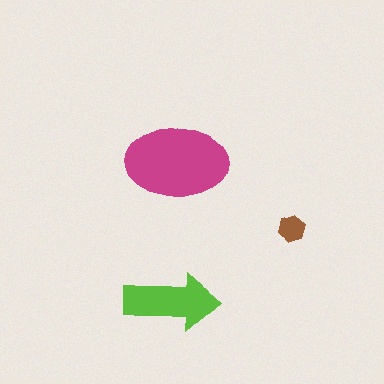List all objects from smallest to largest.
The brown hexagon, the lime arrow, the magenta ellipse.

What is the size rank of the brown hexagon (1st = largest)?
3rd.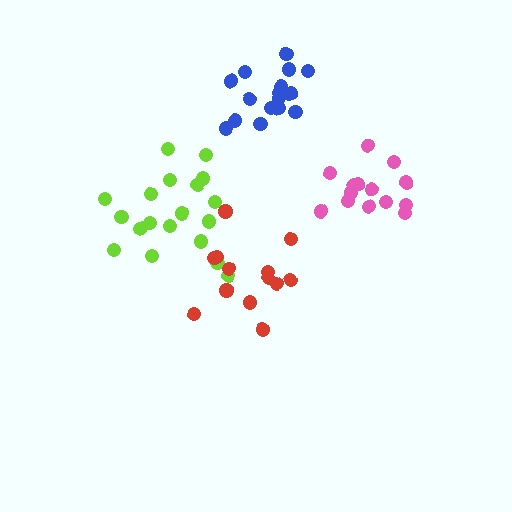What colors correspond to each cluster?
The clusters are colored: lime, red, pink, blue.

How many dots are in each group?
Group 1: 19 dots, Group 2: 13 dots, Group 3: 15 dots, Group 4: 17 dots (64 total).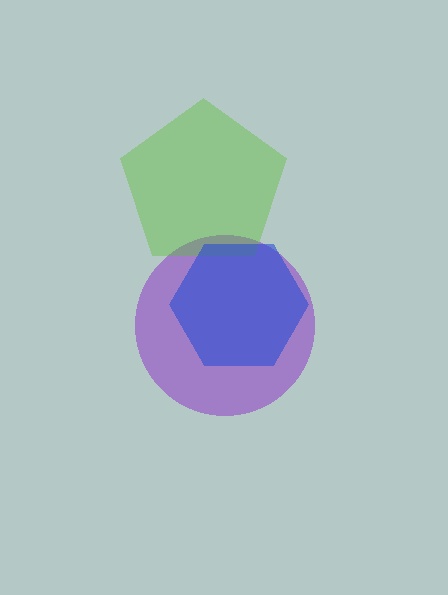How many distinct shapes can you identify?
There are 3 distinct shapes: a purple circle, a lime pentagon, a blue hexagon.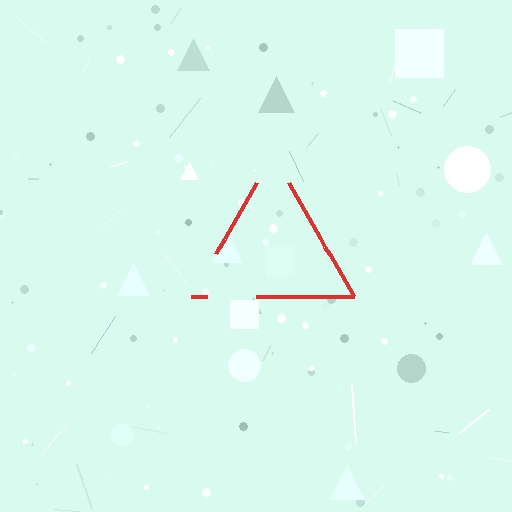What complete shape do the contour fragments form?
The contour fragments form a triangle.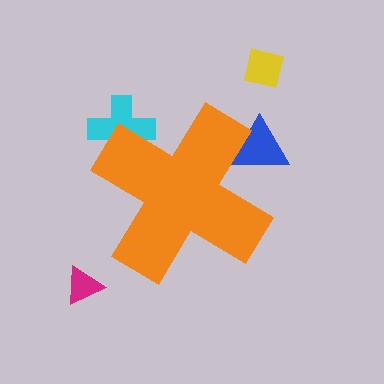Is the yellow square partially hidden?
No, the yellow square is fully visible.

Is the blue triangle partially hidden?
Yes, the blue triangle is partially hidden behind the orange cross.